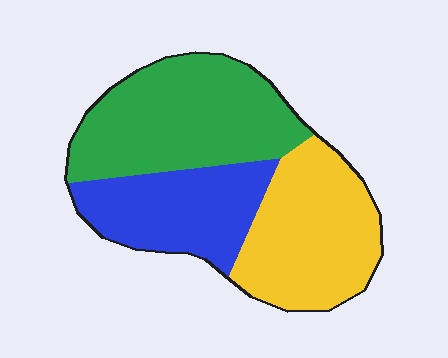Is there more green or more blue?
Green.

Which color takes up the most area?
Green, at roughly 40%.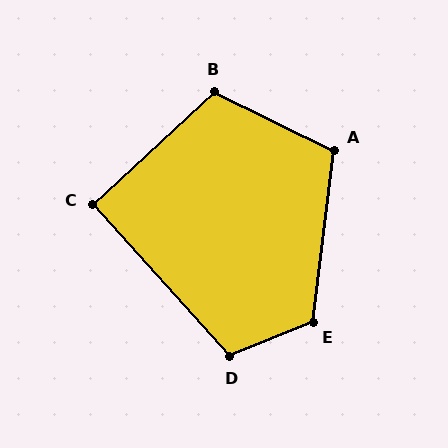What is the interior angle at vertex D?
Approximately 110 degrees (obtuse).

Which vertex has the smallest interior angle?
C, at approximately 91 degrees.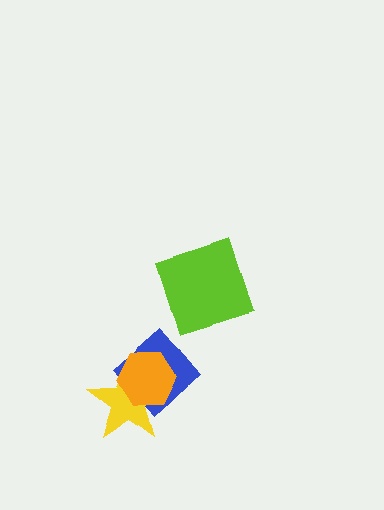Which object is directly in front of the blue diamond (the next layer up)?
The yellow star is directly in front of the blue diamond.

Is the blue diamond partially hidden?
Yes, it is partially covered by another shape.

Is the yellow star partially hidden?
Yes, it is partially covered by another shape.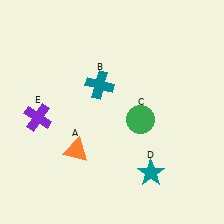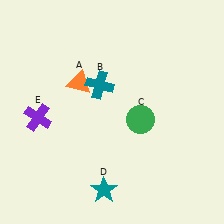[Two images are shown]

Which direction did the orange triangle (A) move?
The orange triangle (A) moved up.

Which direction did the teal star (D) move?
The teal star (D) moved left.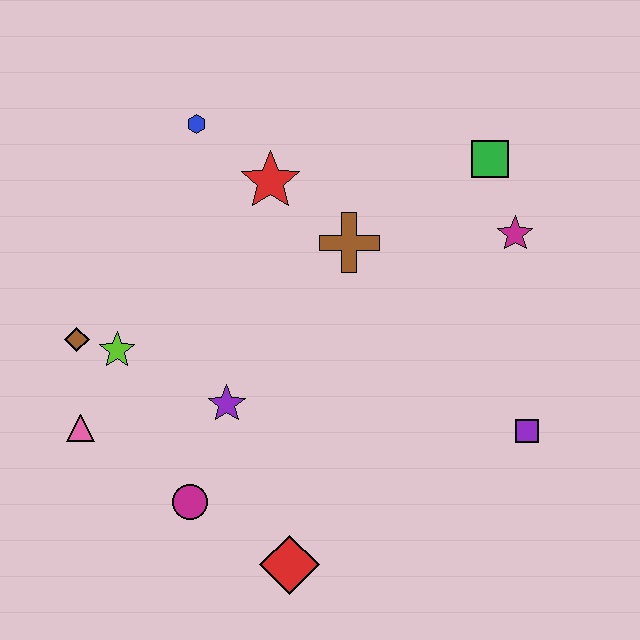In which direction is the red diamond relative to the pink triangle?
The red diamond is to the right of the pink triangle.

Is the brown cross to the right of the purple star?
Yes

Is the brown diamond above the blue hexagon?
No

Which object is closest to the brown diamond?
The lime star is closest to the brown diamond.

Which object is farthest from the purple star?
The green square is farthest from the purple star.